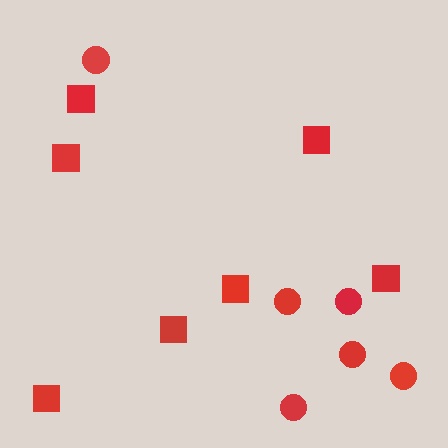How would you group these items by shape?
There are 2 groups: one group of squares (7) and one group of circles (6).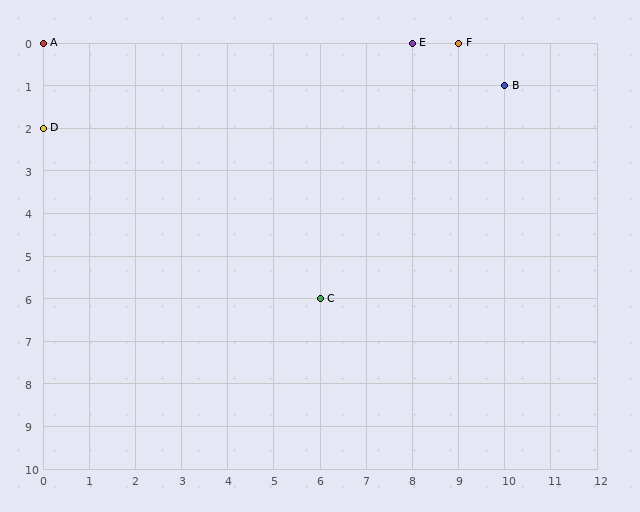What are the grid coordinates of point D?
Point D is at grid coordinates (0, 2).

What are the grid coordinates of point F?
Point F is at grid coordinates (9, 0).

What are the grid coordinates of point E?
Point E is at grid coordinates (8, 0).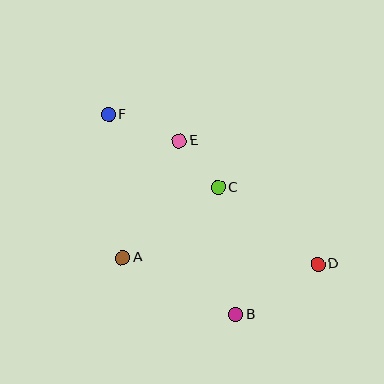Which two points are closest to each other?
Points C and E are closest to each other.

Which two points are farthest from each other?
Points D and F are farthest from each other.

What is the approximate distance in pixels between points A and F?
The distance between A and F is approximately 144 pixels.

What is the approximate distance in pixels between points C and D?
The distance between C and D is approximately 126 pixels.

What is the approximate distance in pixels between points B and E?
The distance between B and E is approximately 183 pixels.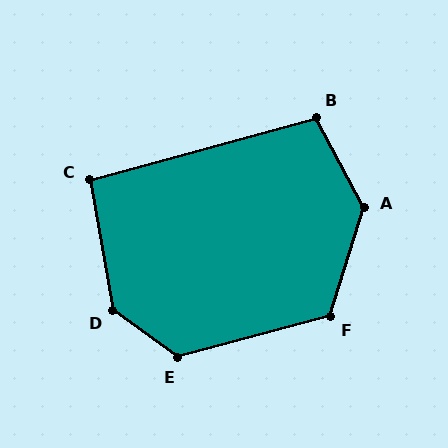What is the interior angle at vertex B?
Approximately 103 degrees (obtuse).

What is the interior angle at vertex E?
Approximately 129 degrees (obtuse).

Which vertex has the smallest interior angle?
C, at approximately 96 degrees.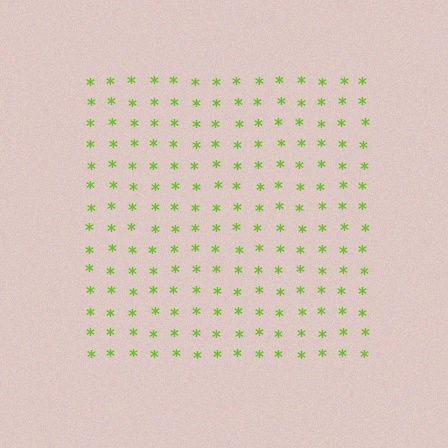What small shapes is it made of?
It is made of small asterisks.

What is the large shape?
The large shape is a square.